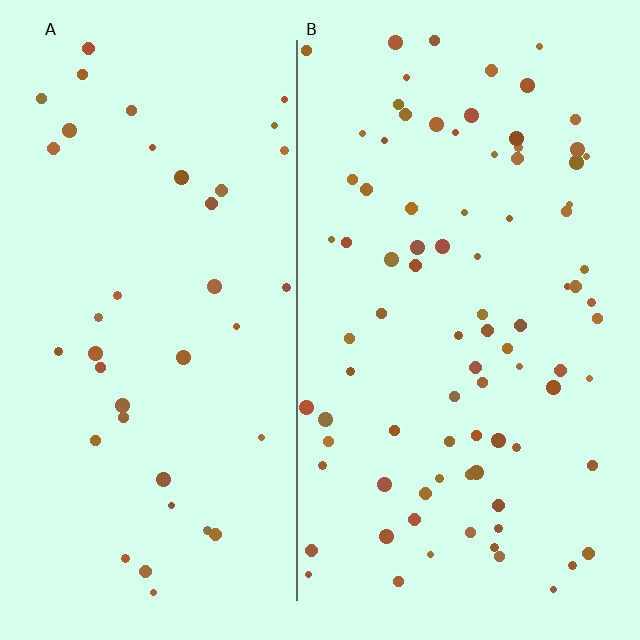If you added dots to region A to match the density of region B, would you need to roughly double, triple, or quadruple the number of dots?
Approximately double.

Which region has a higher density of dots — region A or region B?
B (the right).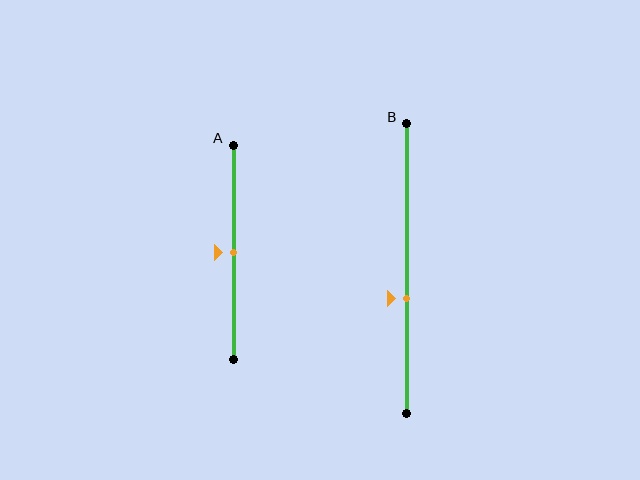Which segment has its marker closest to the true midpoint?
Segment A has its marker closest to the true midpoint.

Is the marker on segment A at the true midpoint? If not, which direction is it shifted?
Yes, the marker on segment A is at the true midpoint.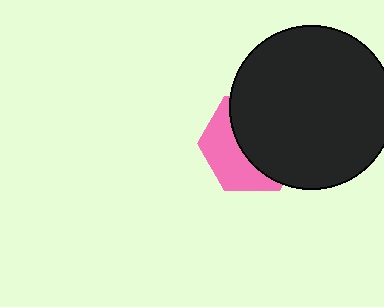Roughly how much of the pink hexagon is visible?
A small part of it is visible (roughly 41%).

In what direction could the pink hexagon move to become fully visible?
The pink hexagon could move left. That would shift it out from behind the black circle entirely.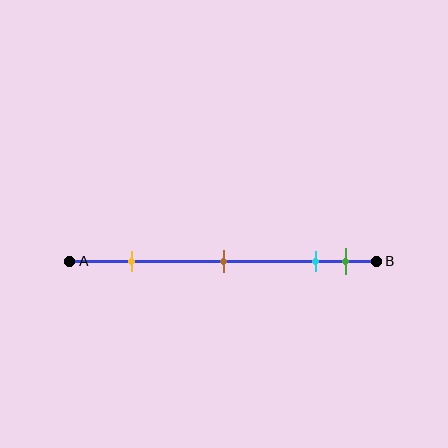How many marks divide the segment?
There are 4 marks dividing the segment.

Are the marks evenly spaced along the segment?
No, the marks are not evenly spaced.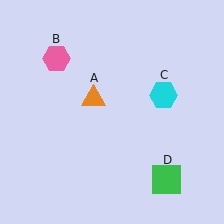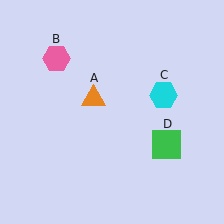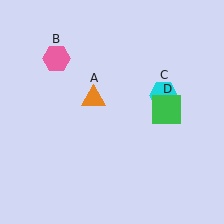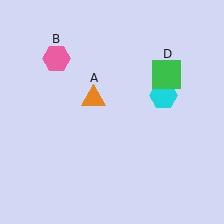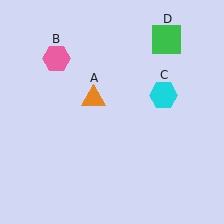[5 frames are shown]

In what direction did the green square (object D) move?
The green square (object D) moved up.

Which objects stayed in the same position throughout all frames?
Orange triangle (object A) and pink hexagon (object B) and cyan hexagon (object C) remained stationary.